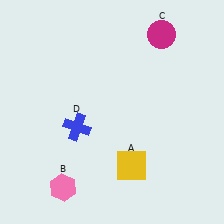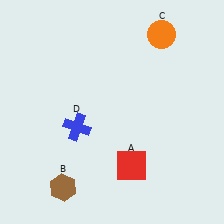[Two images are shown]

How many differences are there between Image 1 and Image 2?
There are 3 differences between the two images.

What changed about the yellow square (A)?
In Image 1, A is yellow. In Image 2, it changed to red.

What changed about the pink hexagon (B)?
In Image 1, B is pink. In Image 2, it changed to brown.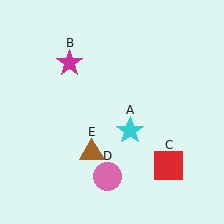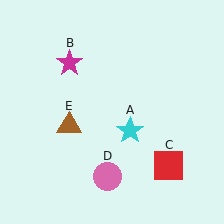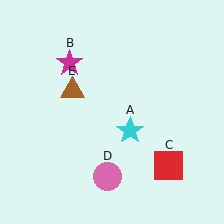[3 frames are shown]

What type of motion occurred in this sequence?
The brown triangle (object E) rotated clockwise around the center of the scene.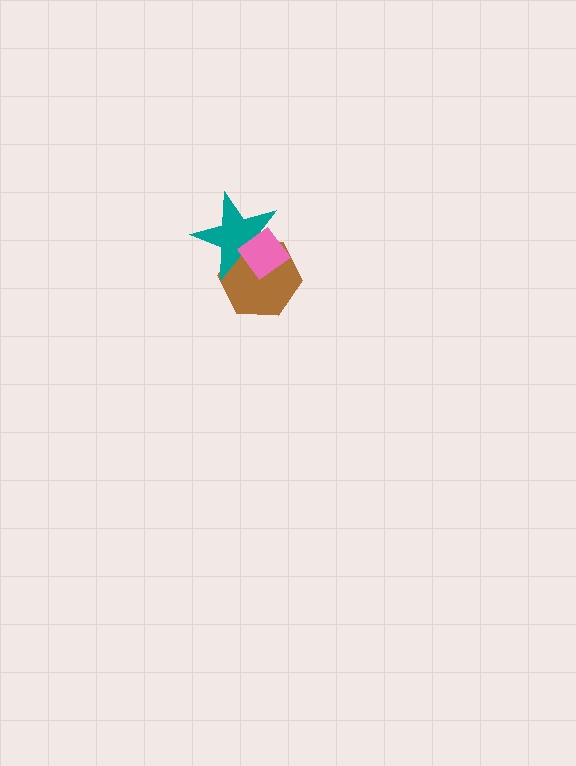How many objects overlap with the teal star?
2 objects overlap with the teal star.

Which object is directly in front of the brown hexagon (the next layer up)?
The teal star is directly in front of the brown hexagon.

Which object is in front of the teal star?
The pink diamond is in front of the teal star.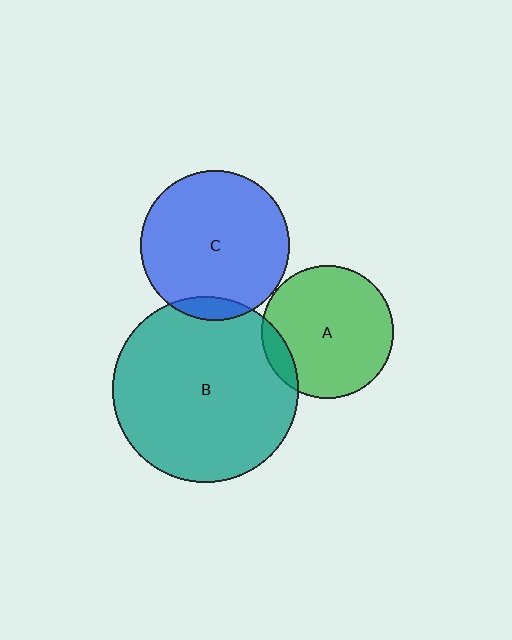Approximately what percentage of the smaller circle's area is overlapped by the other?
Approximately 10%.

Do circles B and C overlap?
Yes.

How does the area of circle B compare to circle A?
Approximately 2.0 times.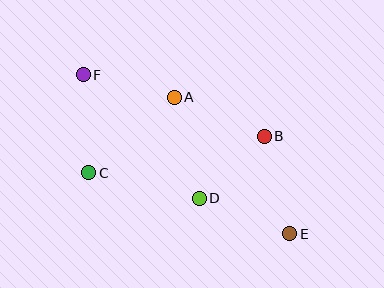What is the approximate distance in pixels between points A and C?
The distance between A and C is approximately 114 pixels.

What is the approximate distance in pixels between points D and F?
The distance between D and F is approximately 170 pixels.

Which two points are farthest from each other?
Points E and F are farthest from each other.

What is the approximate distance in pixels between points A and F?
The distance between A and F is approximately 94 pixels.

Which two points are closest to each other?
Points B and D are closest to each other.